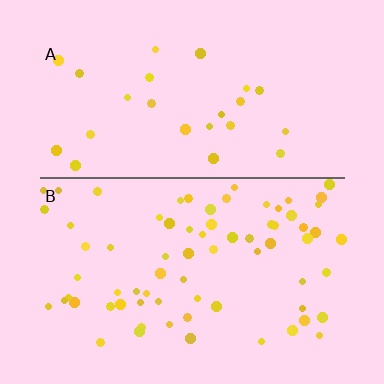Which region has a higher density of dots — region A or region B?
B (the bottom).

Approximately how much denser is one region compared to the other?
Approximately 2.8× — region B over region A.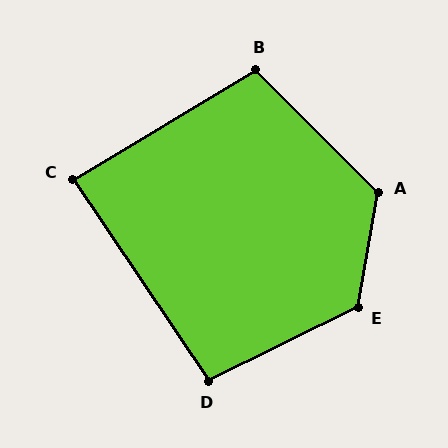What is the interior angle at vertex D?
Approximately 98 degrees (obtuse).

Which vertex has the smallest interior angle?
C, at approximately 87 degrees.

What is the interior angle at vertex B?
Approximately 104 degrees (obtuse).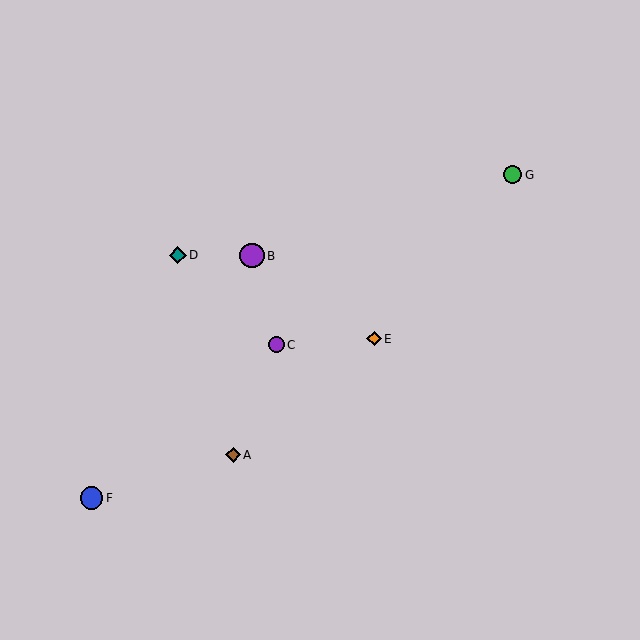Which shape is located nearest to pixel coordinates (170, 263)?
The teal diamond (labeled D) at (178, 255) is nearest to that location.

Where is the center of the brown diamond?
The center of the brown diamond is at (233, 455).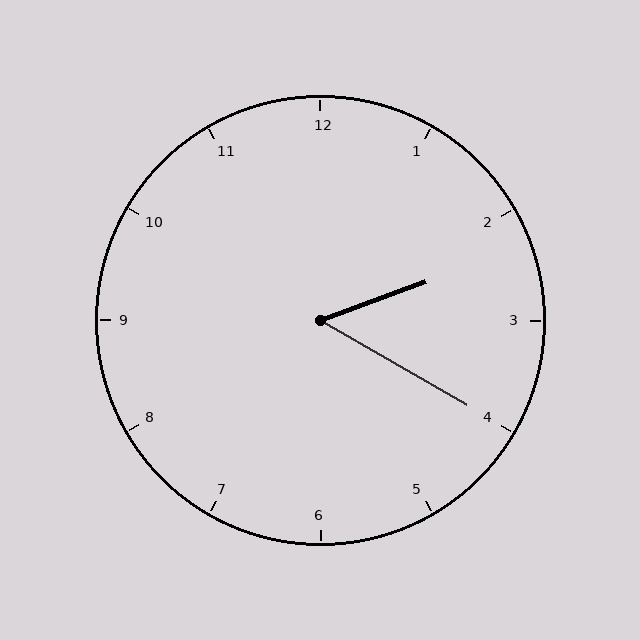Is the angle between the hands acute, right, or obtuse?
It is acute.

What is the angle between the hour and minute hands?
Approximately 50 degrees.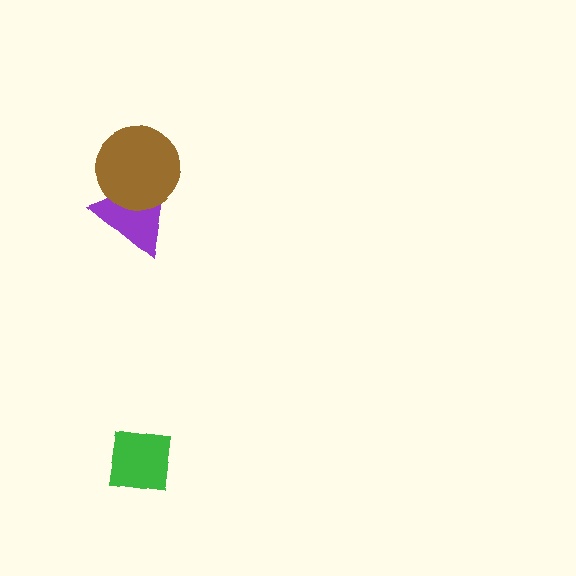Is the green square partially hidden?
No, no other shape covers it.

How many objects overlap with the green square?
0 objects overlap with the green square.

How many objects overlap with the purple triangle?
1 object overlaps with the purple triangle.